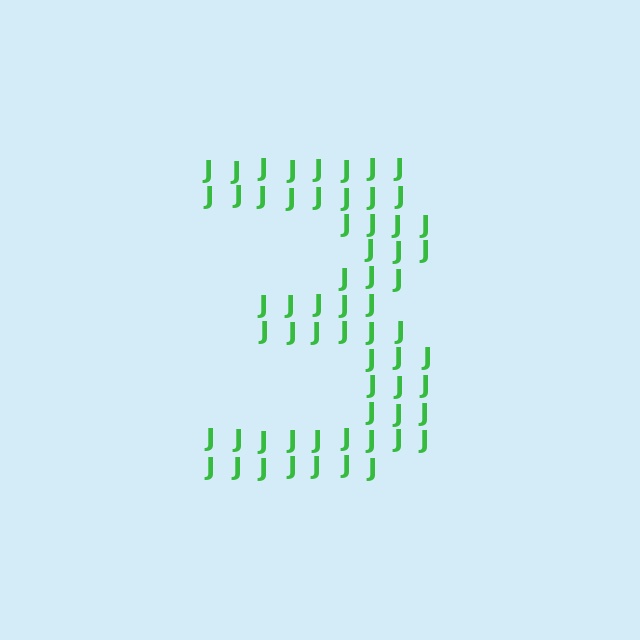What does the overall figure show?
The overall figure shows the digit 3.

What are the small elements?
The small elements are letter J's.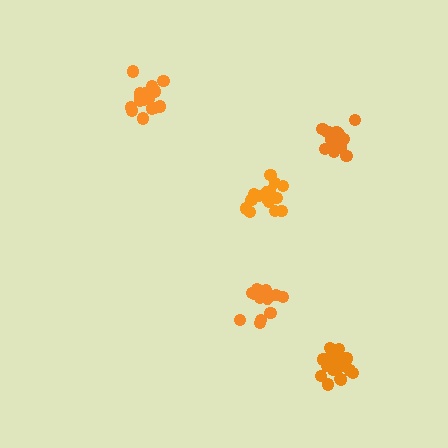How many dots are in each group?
Group 1: 19 dots, Group 2: 17 dots, Group 3: 19 dots, Group 4: 15 dots, Group 5: 17 dots (87 total).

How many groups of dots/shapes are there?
There are 5 groups.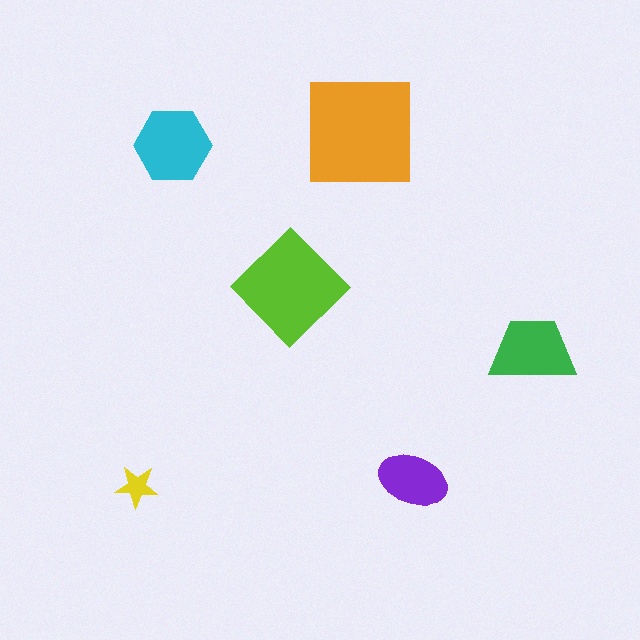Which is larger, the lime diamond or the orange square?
The orange square.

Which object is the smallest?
The yellow star.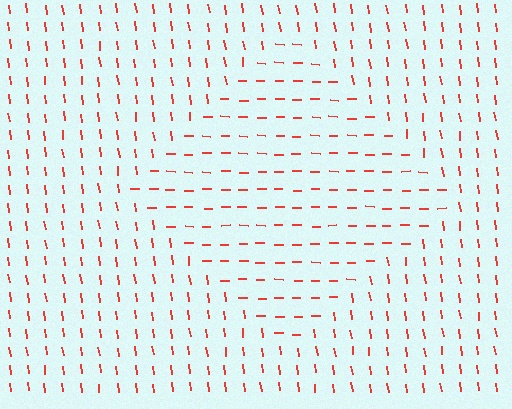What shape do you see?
I see a diamond.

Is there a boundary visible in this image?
Yes, there is a texture boundary formed by a change in line orientation.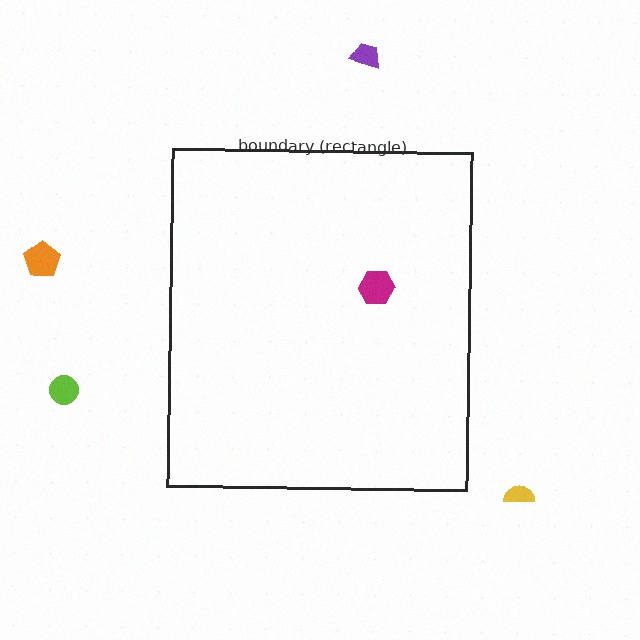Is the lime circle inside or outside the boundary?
Outside.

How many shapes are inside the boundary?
1 inside, 4 outside.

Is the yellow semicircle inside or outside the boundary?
Outside.